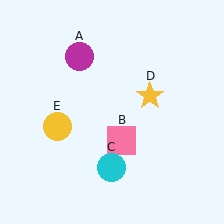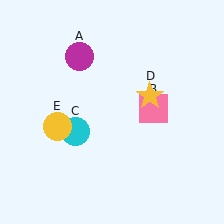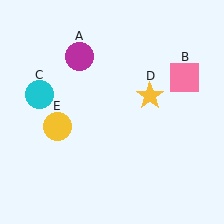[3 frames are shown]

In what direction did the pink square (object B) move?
The pink square (object B) moved up and to the right.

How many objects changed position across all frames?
2 objects changed position: pink square (object B), cyan circle (object C).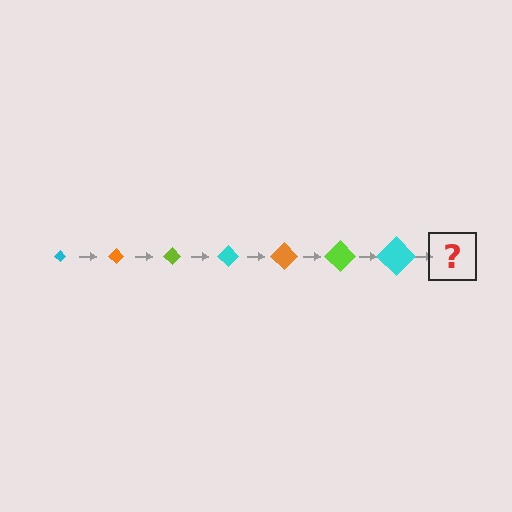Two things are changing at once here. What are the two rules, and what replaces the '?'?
The two rules are that the diamond grows larger each step and the color cycles through cyan, orange, and lime. The '?' should be an orange diamond, larger than the previous one.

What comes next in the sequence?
The next element should be an orange diamond, larger than the previous one.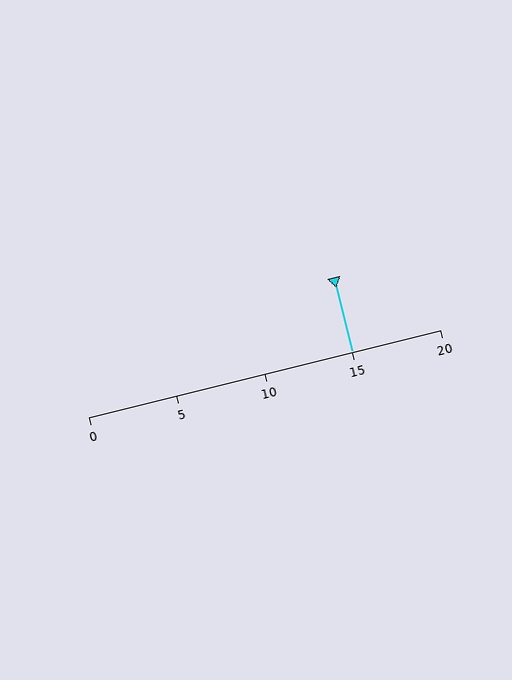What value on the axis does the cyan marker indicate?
The marker indicates approximately 15.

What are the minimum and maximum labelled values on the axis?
The axis runs from 0 to 20.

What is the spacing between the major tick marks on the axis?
The major ticks are spaced 5 apart.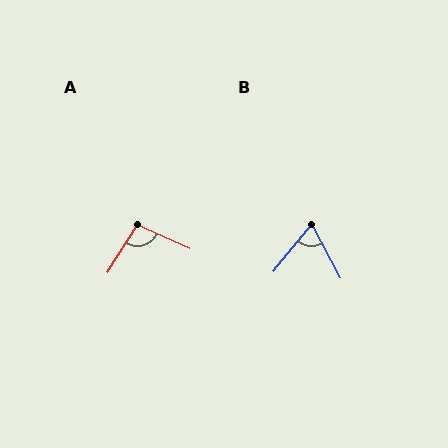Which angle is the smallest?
B, at approximately 67 degrees.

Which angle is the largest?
A, at approximately 98 degrees.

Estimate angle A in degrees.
Approximately 98 degrees.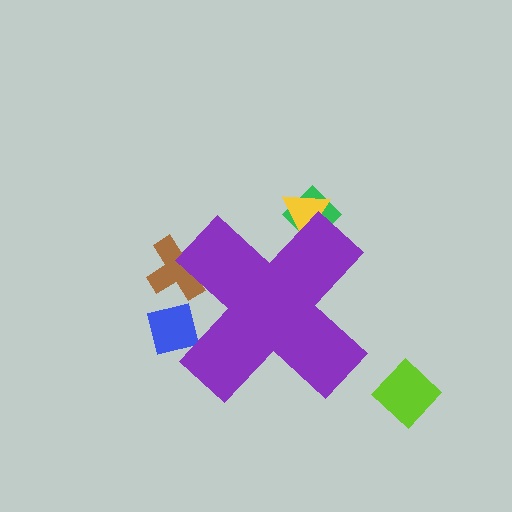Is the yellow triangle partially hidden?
Yes, the yellow triangle is partially hidden behind the purple cross.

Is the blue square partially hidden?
Yes, the blue square is partially hidden behind the purple cross.